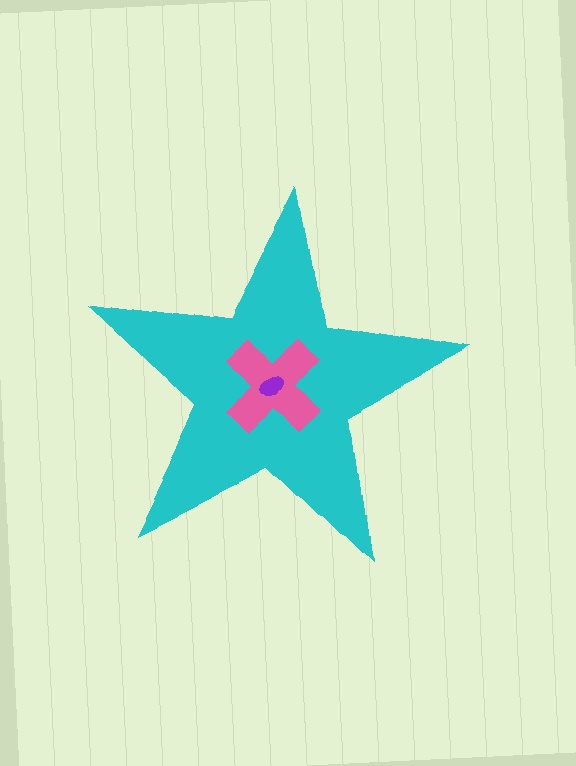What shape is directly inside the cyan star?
The pink cross.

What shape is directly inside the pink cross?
The purple ellipse.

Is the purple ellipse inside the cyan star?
Yes.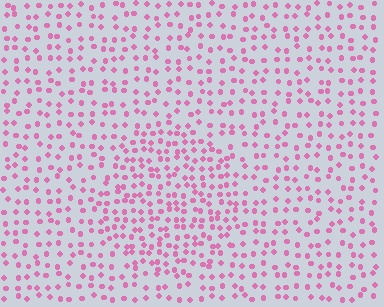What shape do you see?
I see a circle.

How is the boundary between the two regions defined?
The boundary is defined by a change in element density (approximately 1.6x ratio). All elements are the same color, size, and shape.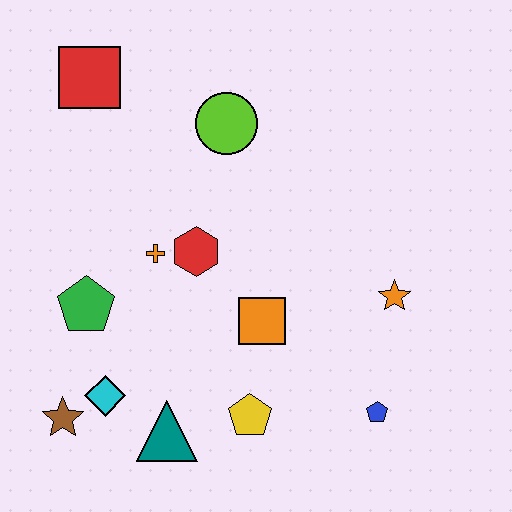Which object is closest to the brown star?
The cyan diamond is closest to the brown star.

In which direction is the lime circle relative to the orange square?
The lime circle is above the orange square.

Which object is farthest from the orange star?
The red square is farthest from the orange star.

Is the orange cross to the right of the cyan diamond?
Yes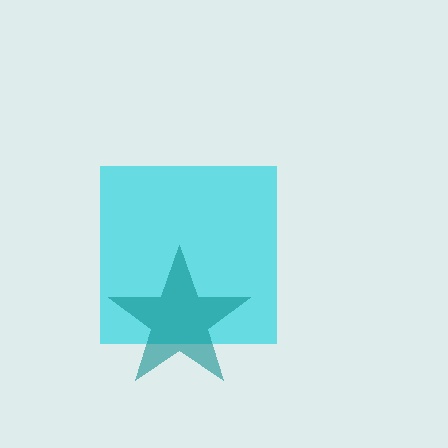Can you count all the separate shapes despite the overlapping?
Yes, there are 2 separate shapes.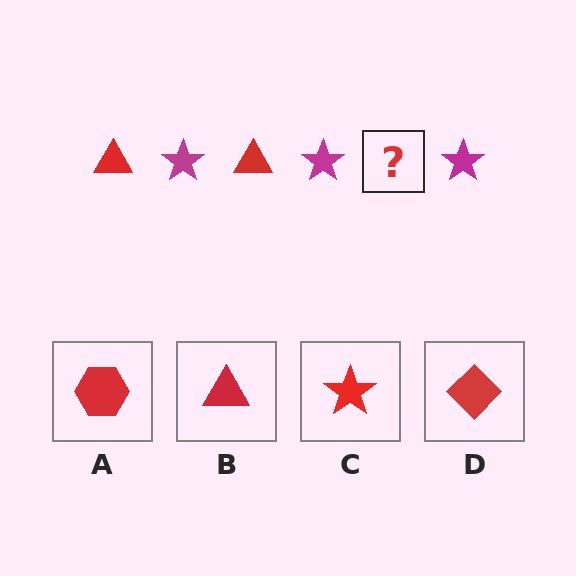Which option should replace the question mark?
Option B.